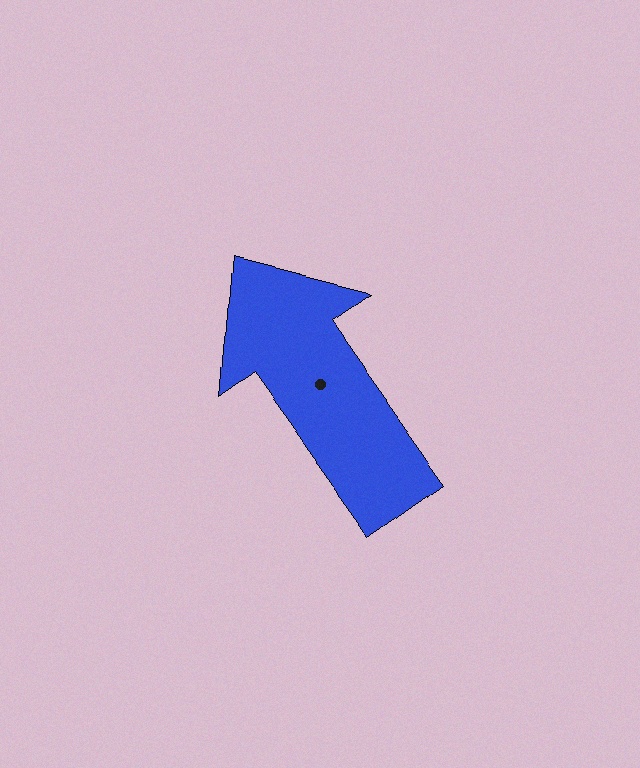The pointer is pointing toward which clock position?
Roughly 11 o'clock.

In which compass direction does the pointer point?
Northwest.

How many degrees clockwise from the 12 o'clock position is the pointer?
Approximately 325 degrees.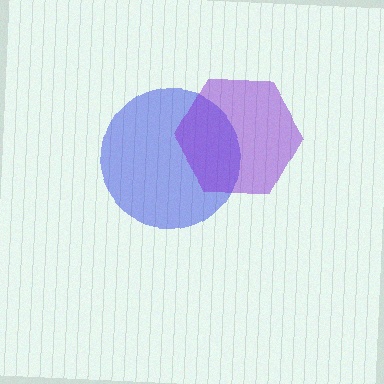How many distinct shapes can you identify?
There are 2 distinct shapes: a blue circle, a purple hexagon.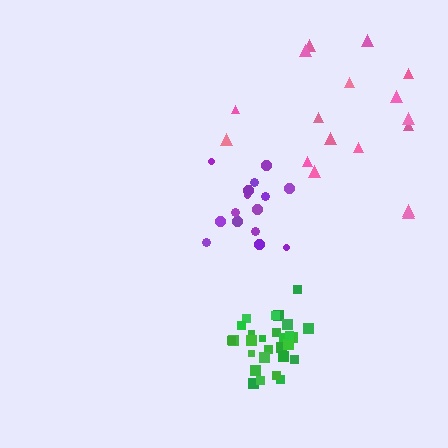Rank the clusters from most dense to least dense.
green, purple, pink.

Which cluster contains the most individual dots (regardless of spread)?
Green (32).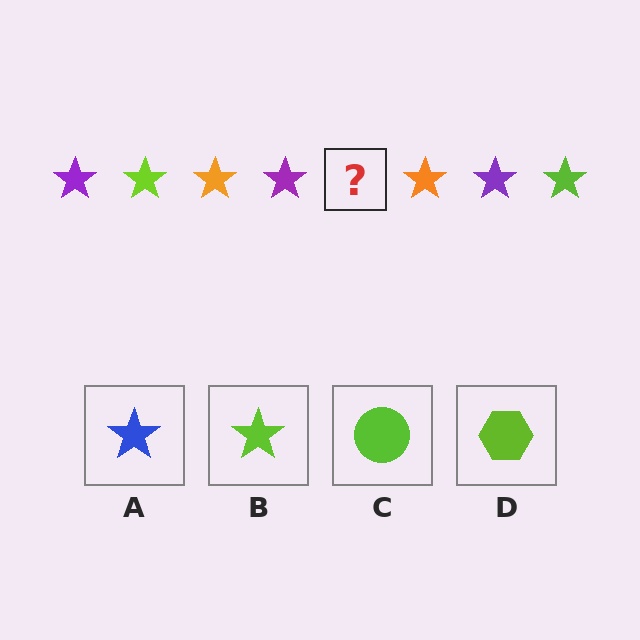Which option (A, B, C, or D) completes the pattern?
B.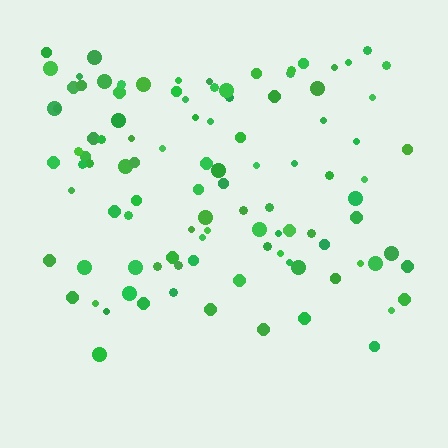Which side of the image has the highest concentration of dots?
The top.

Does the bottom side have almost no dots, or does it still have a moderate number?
Still a moderate number, just noticeably fewer than the top.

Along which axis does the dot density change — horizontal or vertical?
Vertical.